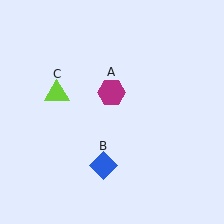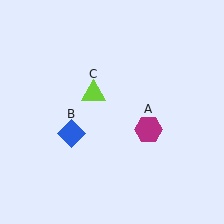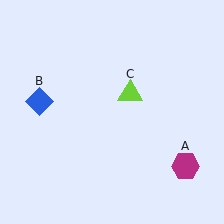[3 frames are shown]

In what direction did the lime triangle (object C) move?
The lime triangle (object C) moved right.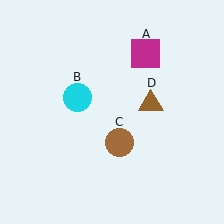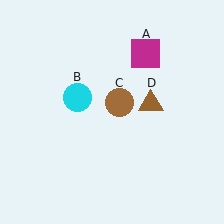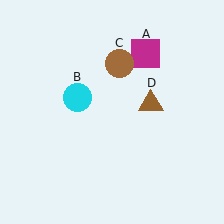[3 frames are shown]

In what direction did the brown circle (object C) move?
The brown circle (object C) moved up.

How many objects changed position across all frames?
1 object changed position: brown circle (object C).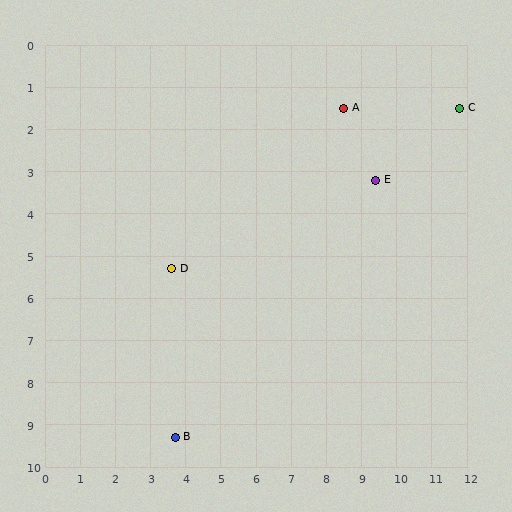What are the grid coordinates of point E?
Point E is at approximately (9.4, 3.2).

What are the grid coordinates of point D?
Point D is at approximately (3.6, 5.3).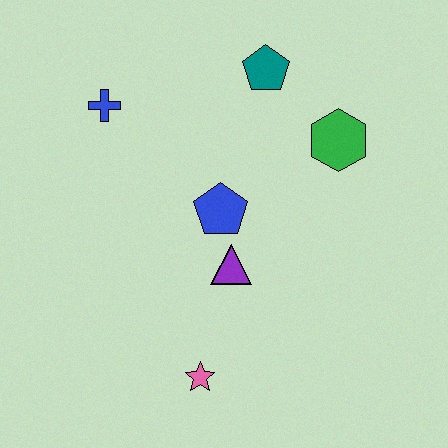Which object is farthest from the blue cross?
The pink star is farthest from the blue cross.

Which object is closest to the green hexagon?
The teal pentagon is closest to the green hexagon.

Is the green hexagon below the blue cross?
Yes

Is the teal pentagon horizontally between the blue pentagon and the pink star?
No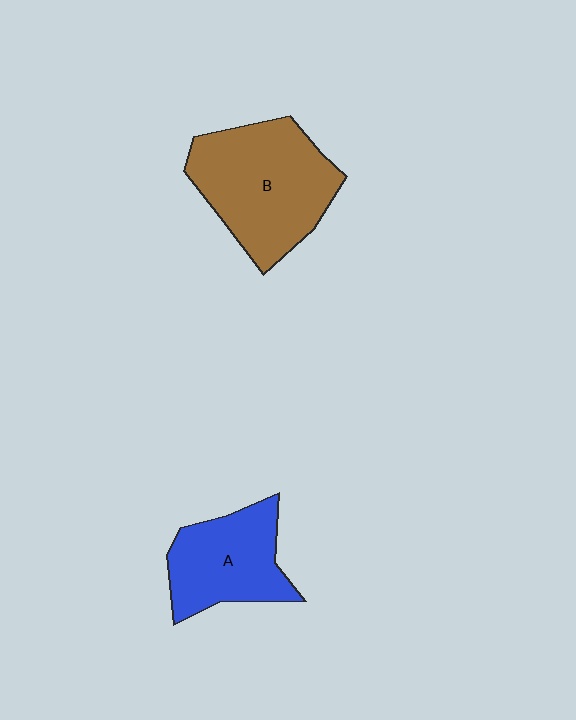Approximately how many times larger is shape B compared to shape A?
Approximately 1.4 times.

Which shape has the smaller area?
Shape A (blue).